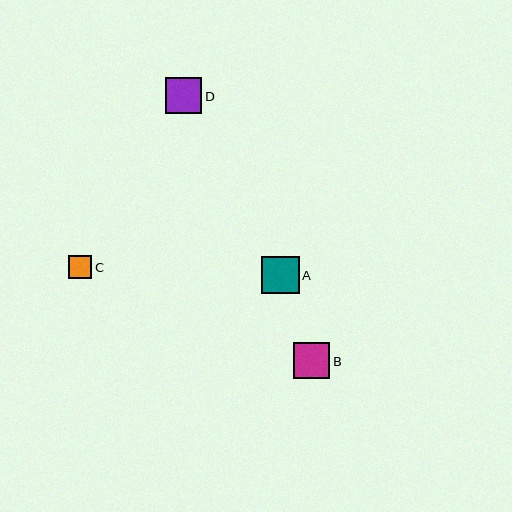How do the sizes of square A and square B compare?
Square A and square B are approximately the same size.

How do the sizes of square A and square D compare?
Square A and square D are approximately the same size.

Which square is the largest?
Square A is the largest with a size of approximately 37 pixels.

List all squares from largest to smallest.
From largest to smallest: A, D, B, C.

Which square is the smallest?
Square C is the smallest with a size of approximately 23 pixels.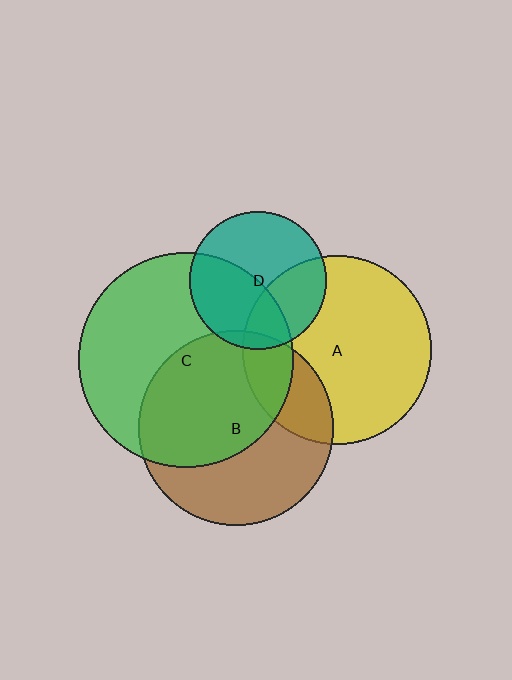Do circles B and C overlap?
Yes.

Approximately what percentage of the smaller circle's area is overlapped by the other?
Approximately 55%.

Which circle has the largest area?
Circle C (green).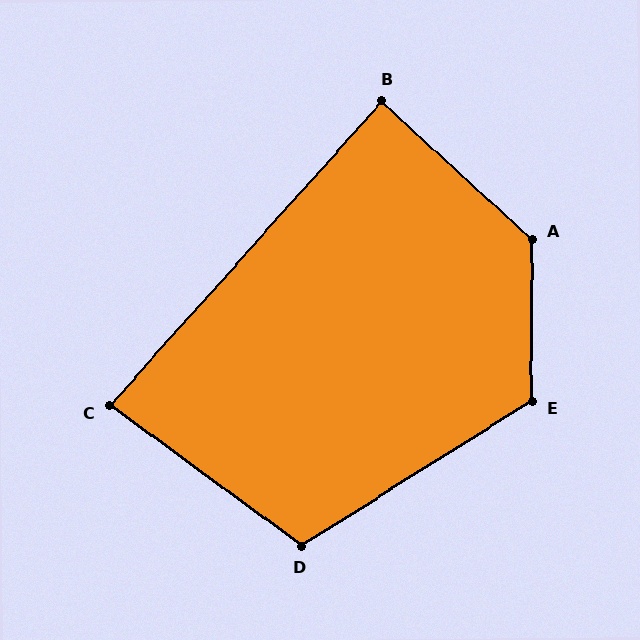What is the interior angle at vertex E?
Approximately 122 degrees (obtuse).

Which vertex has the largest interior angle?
A, at approximately 132 degrees.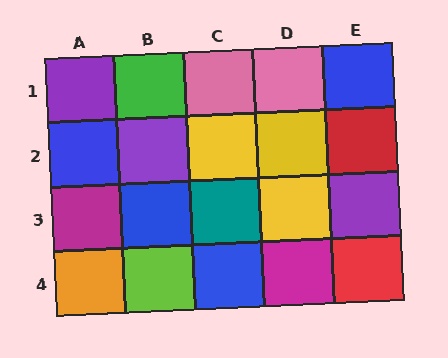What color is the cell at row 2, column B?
Purple.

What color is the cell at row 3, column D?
Yellow.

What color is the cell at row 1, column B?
Green.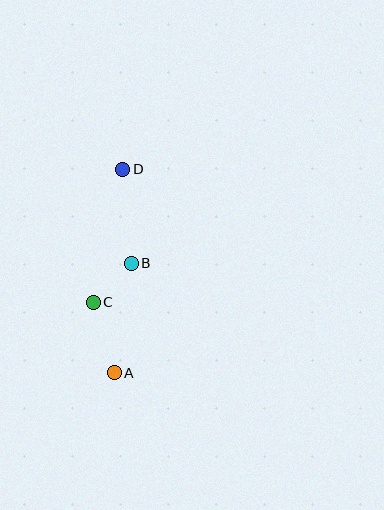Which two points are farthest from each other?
Points A and D are farthest from each other.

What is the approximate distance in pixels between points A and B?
The distance between A and B is approximately 111 pixels.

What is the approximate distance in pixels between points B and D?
The distance between B and D is approximately 94 pixels.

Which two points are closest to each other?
Points B and C are closest to each other.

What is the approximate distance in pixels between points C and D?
The distance between C and D is approximately 136 pixels.